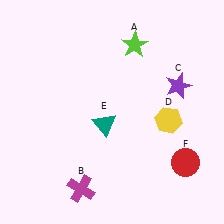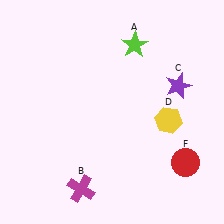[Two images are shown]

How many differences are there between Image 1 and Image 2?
There is 1 difference between the two images.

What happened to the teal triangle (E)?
The teal triangle (E) was removed in Image 2. It was in the bottom-left area of Image 1.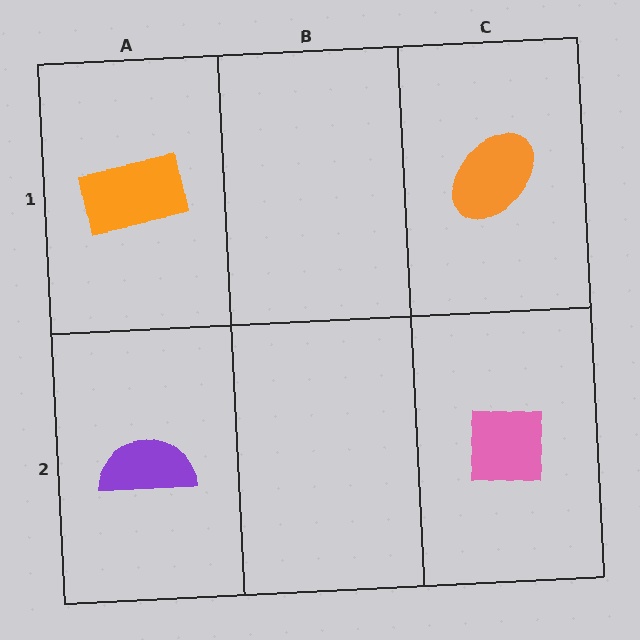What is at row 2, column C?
A pink square.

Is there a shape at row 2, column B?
No, that cell is empty.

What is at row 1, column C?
An orange ellipse.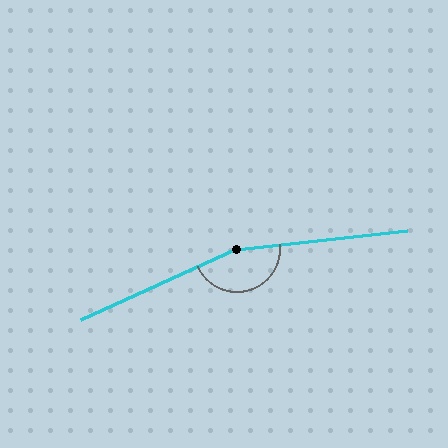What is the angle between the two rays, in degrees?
Approximately 162 degrees.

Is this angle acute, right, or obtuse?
It is obtuse.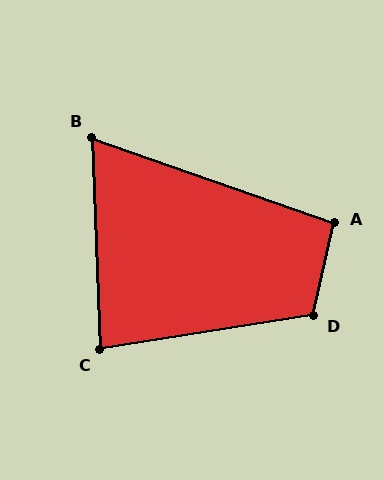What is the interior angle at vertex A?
Approximately 97 degrees (obtuse).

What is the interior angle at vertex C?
Approximately 83 degrees (acute).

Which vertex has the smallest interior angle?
B, at approximately 69 degrees.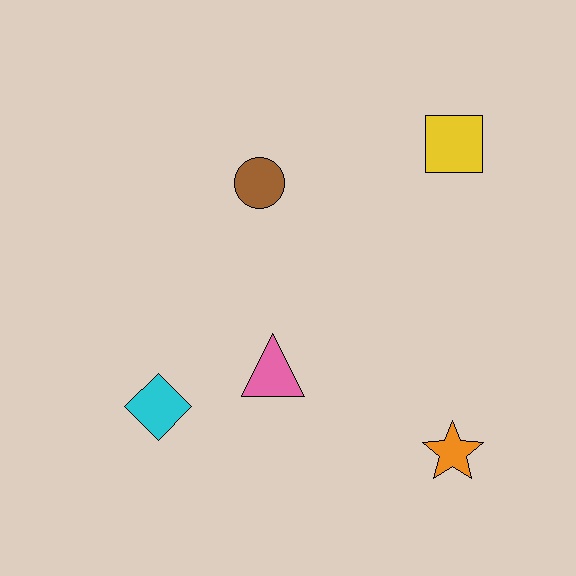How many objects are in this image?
There are 5 objects.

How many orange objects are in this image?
There is 1 orange object.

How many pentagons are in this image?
There are no pentagons.